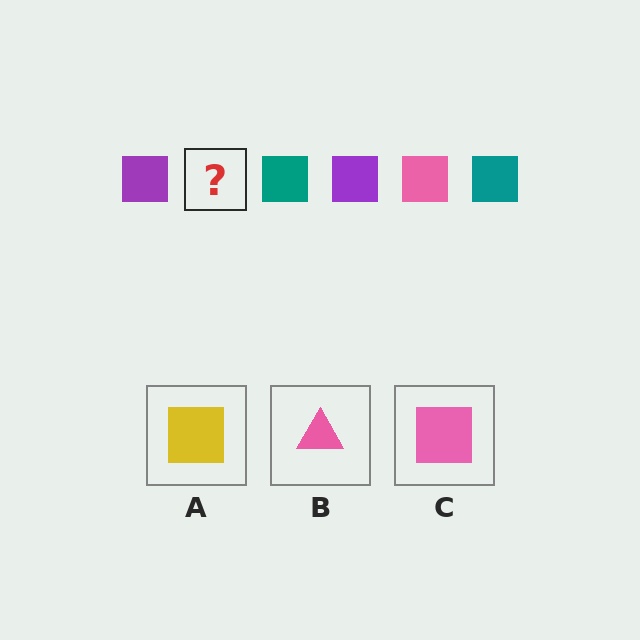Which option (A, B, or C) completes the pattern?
C.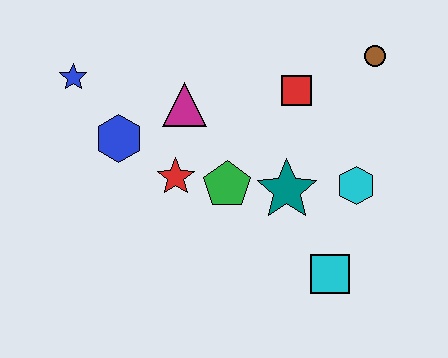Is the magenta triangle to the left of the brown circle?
Yes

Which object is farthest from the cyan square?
The blue star is farthest from the cyan square.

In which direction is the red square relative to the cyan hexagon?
The red square is above the cyan hexagon.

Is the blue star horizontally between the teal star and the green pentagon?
No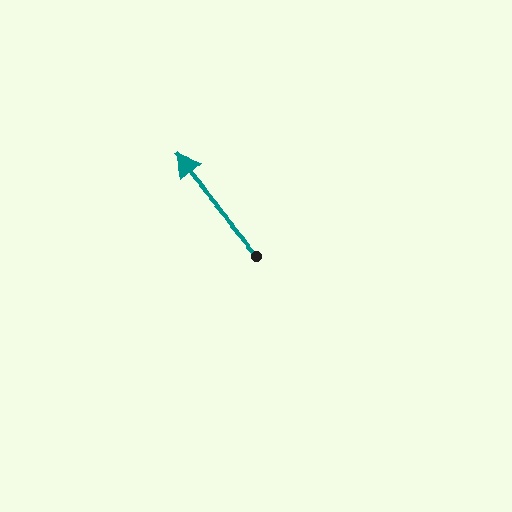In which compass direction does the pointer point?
Northwest.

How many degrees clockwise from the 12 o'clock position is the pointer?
Approximately 319 degrees.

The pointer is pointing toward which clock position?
Roughly 11 o'clock.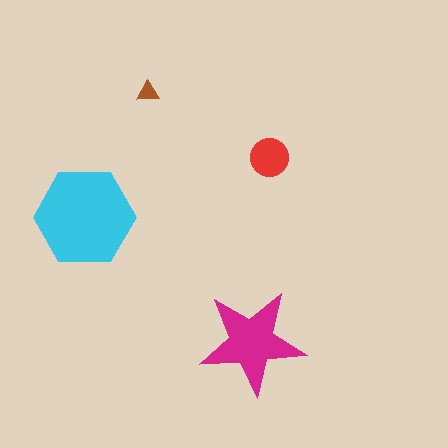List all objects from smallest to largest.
The brown triangle, the red circle, the magenta star, the cyan hexagon.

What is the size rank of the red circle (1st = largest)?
3rd.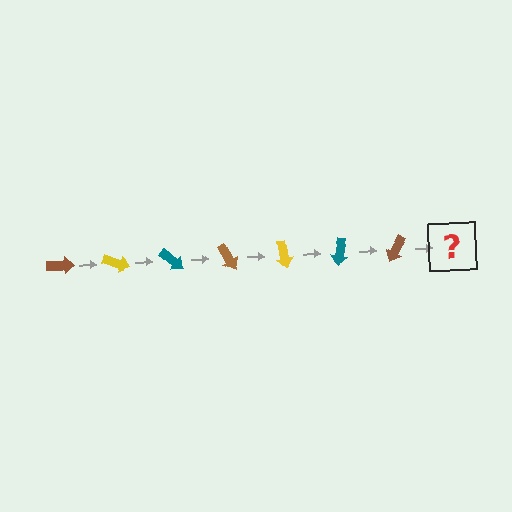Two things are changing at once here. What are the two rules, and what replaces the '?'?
The two rules are that it rotates 20 degrees each step and the color cycles through brown, yellow, and teal. The '?' should be a yellow arrow, rotated 140 degrees from the start.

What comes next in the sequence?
The next element should be a yellow arrow, rotated 140 degrees from the start.